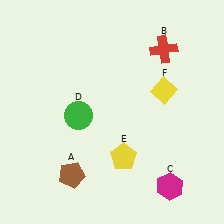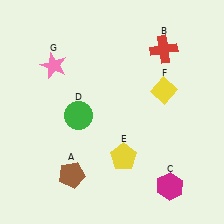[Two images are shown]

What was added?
A pink star (G) was added in Image 2.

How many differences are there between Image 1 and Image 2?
There is 1 difference between the two images.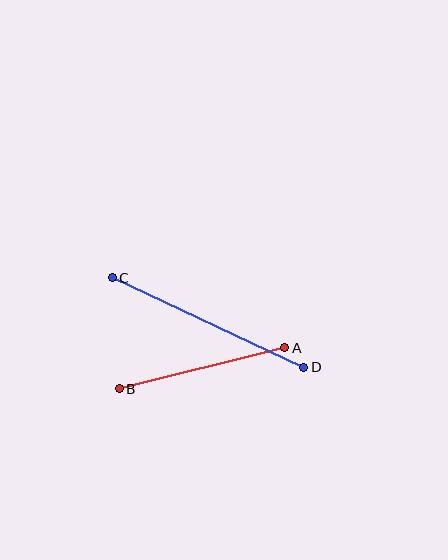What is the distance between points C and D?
The distance is approximately 212 pixels.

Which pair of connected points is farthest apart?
Points C and D are farthest apart.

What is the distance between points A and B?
The distance is approximately 171 pixels.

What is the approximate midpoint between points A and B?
The midpoint is at approximately (202, 368) pixels.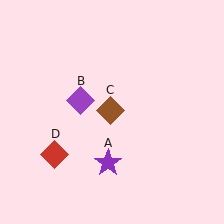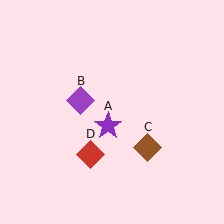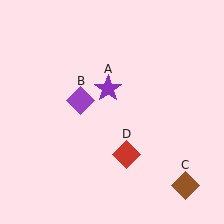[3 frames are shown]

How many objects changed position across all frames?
3 objects changed position: purple star (object A), brown diamond (object C), red diamond (object D).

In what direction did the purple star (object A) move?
The purple star (object A) moved up.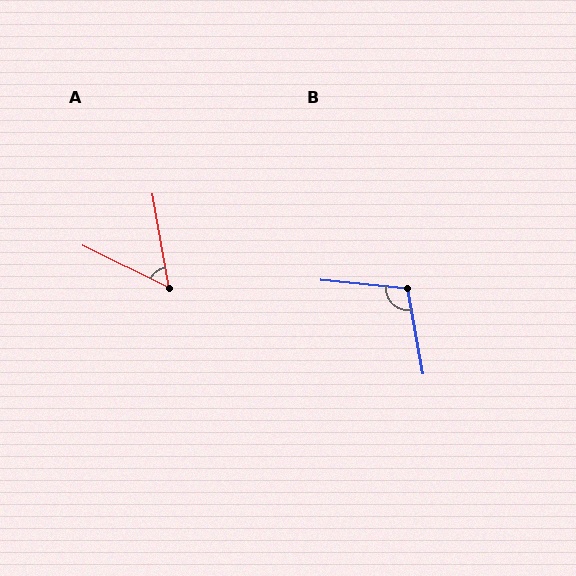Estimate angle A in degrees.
Approximately 54 degrees.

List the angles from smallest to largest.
A (54°), B (106°).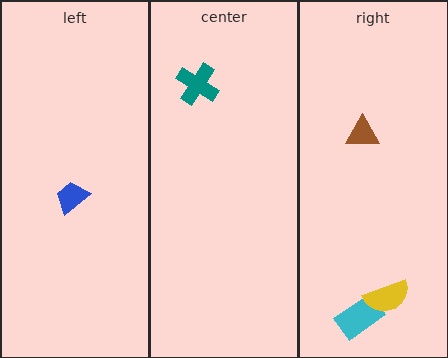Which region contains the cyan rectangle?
The right region.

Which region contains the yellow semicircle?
The right region.